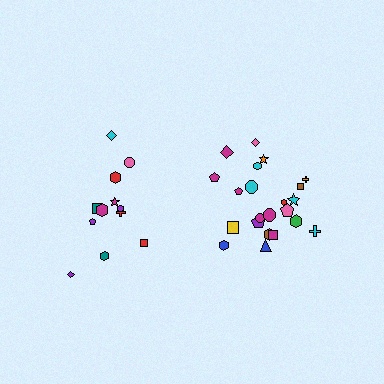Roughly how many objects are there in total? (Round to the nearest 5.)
Roughly 35 objects in total.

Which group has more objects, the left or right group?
The right group.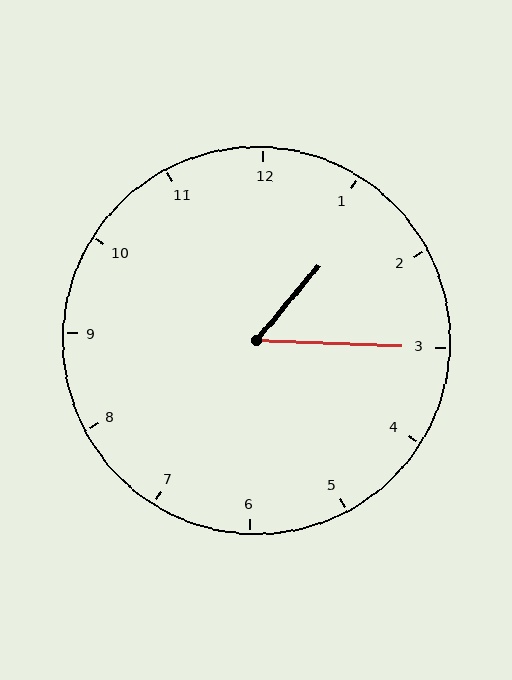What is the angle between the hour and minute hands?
Approximately 52 degrees.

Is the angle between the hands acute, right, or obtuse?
It is acute.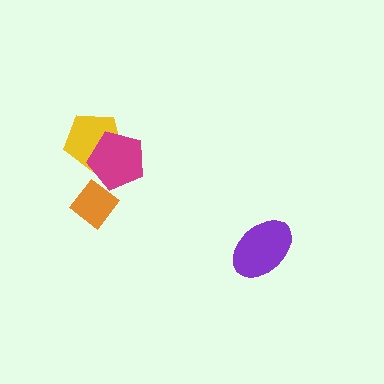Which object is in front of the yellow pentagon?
The magenta pentagon is in front of the yellow pentagon.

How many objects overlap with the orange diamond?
1 object overlaps with the orange diamond.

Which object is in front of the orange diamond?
The magenta pentagon is in front of the orange diamond.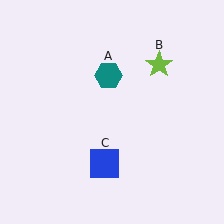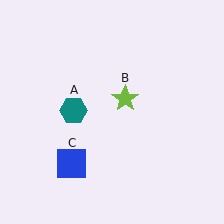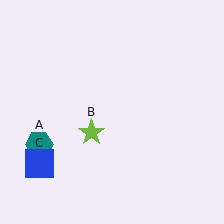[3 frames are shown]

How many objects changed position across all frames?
3 objects changed position: teal hexagon (object A), lime star (object B), blue square (object C).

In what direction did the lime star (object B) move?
The lime star (object B) moved down and to the left.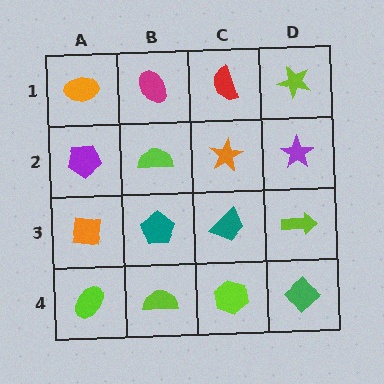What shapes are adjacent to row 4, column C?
A teal trapezoid (row 3, column C), a lime semicircle (row 4, column B), a green diamond (row 4, column D).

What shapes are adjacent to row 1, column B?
A lime semicircle (row 2, column B), an orange ellipse (row 1, column A), a red semicircle (row 1, column C).